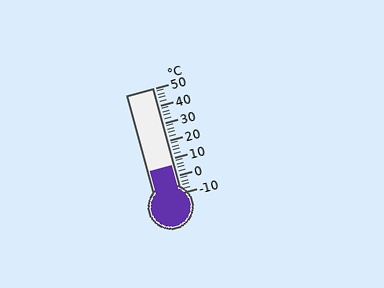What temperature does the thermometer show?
The thermometer shows approximately 6°C.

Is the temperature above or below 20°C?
The temperature is below 20°C.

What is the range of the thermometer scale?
The thermometer scale ranges from -10°C to 50°C.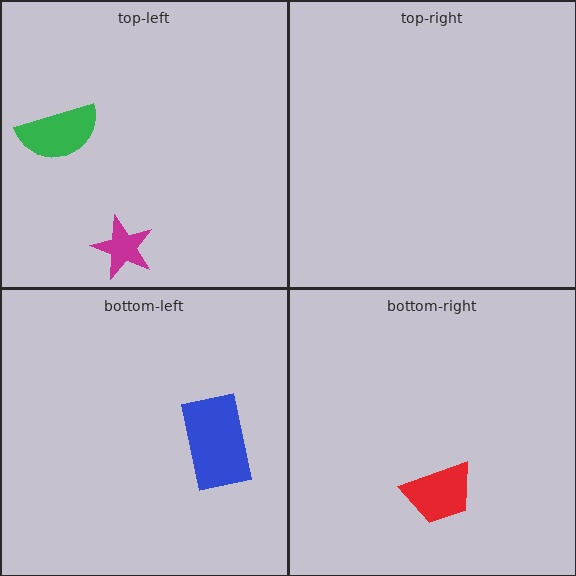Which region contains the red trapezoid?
The bottom-right region.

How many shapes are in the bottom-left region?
1.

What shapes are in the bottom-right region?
The red trapezoid.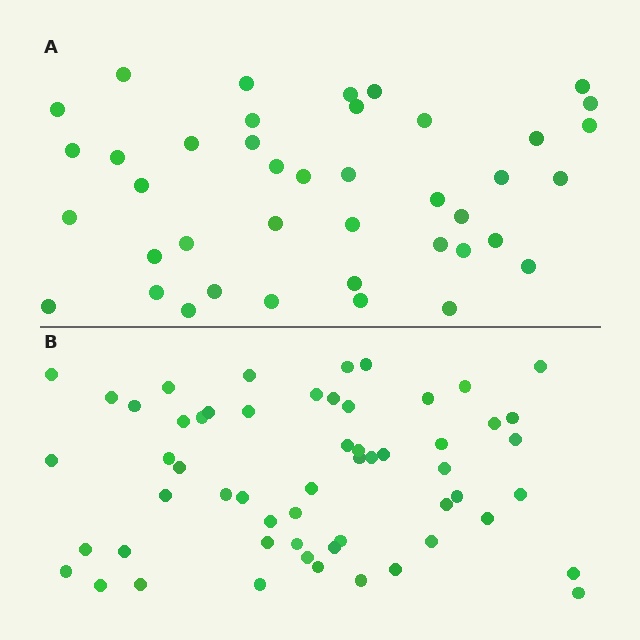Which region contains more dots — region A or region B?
Region B (the bottom region) has more dots.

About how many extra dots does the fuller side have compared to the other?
Region B has approximately 15 more dots than region A.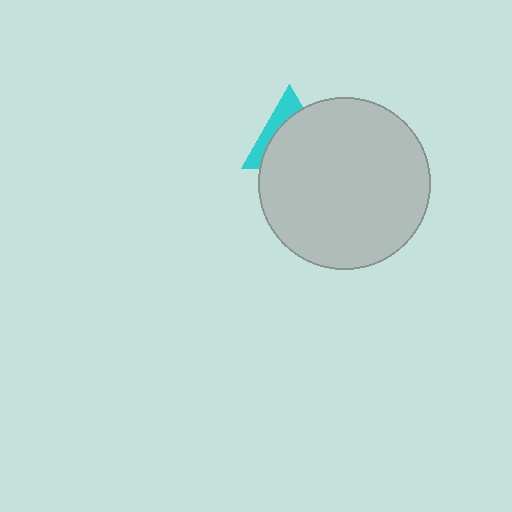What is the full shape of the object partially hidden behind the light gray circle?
The partially hidden object is a cyan triangle.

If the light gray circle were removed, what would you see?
You would see the complete cyan triangle.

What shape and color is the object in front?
The object in front is a light gray circle.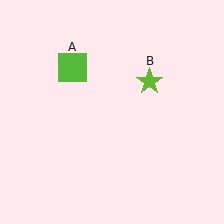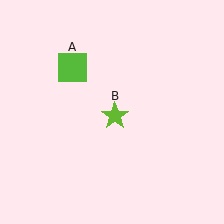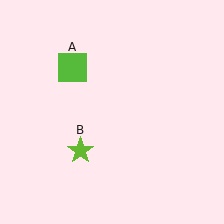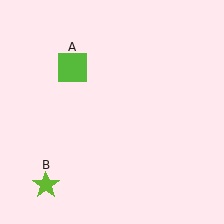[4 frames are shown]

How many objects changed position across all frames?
1 object changed position: lime star (object B).